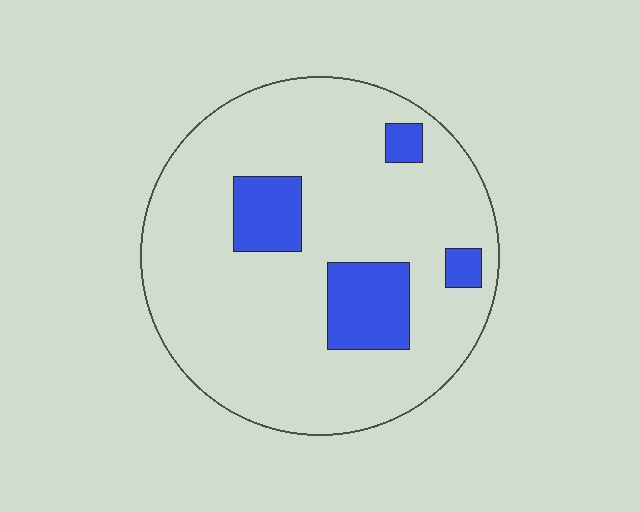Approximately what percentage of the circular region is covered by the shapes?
Approximately 15%.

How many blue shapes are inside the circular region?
4.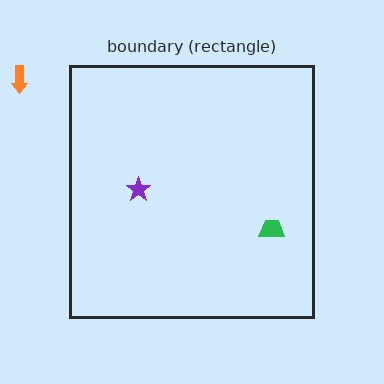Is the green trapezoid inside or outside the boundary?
Inside.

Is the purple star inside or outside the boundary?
Inside.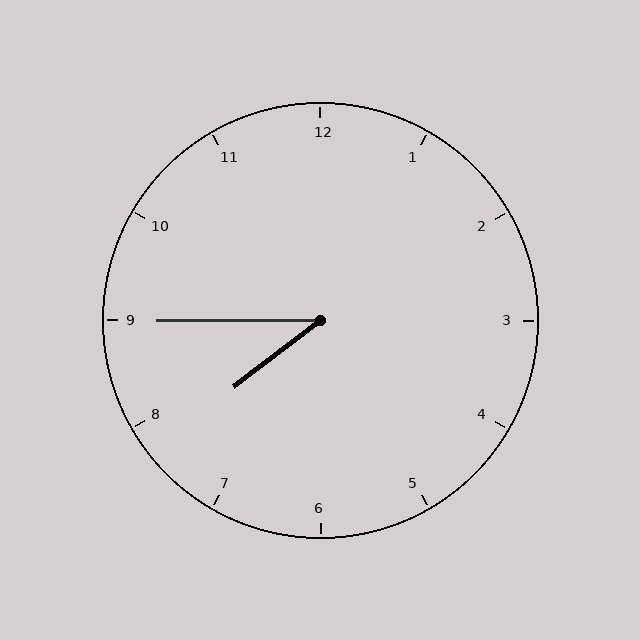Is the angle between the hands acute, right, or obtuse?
It is acute.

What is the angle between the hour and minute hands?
Approximately 38 degrees.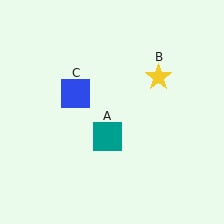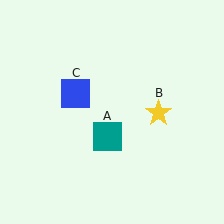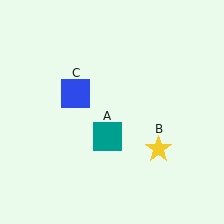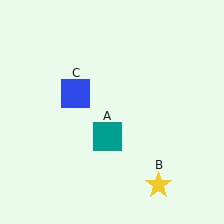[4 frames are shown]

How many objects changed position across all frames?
1 object changed position: yellow star (object B).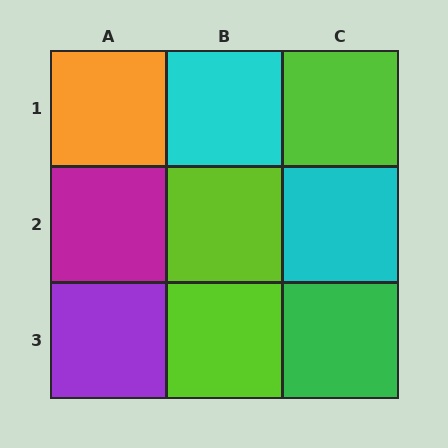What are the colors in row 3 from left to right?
Purple, lime, green.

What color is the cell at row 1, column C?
Lime.